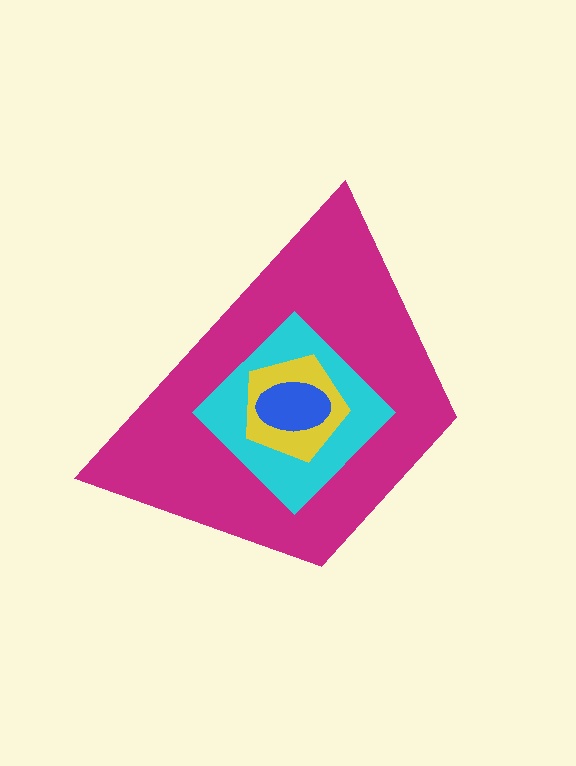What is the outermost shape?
The magenta trapezoid.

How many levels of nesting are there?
4.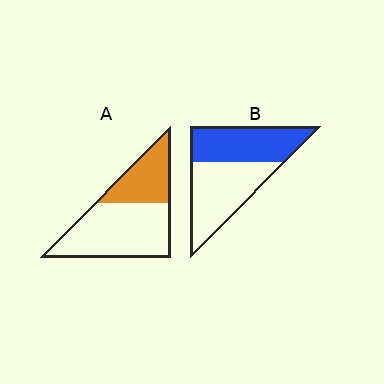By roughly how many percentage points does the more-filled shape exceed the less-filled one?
By roughly 15 percentage points (B over A).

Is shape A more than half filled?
No.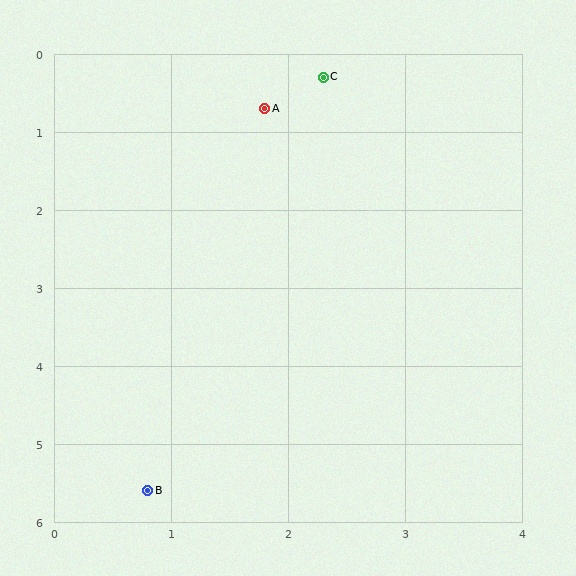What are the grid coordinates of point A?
Point A is at approximately (1.8, 0.7).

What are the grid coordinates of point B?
Point B is at approximately (0.8, 5.6).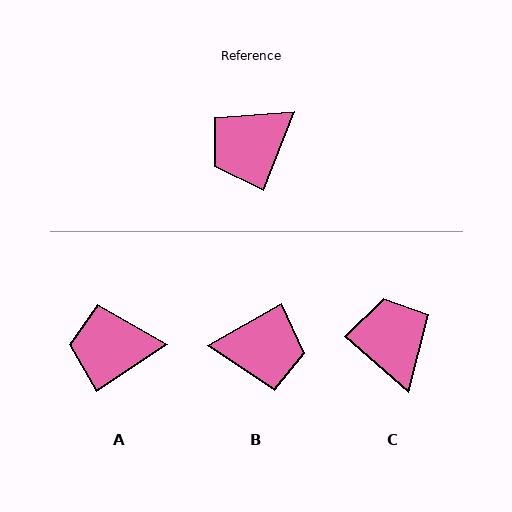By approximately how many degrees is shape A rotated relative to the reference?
Approximately 34 degrees clockwise.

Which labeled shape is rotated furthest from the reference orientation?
B, about 141 degrees away.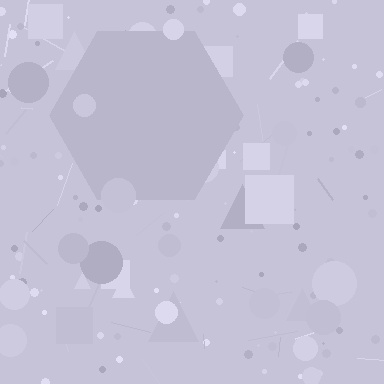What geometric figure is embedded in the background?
A hexagon is embedded in the background.